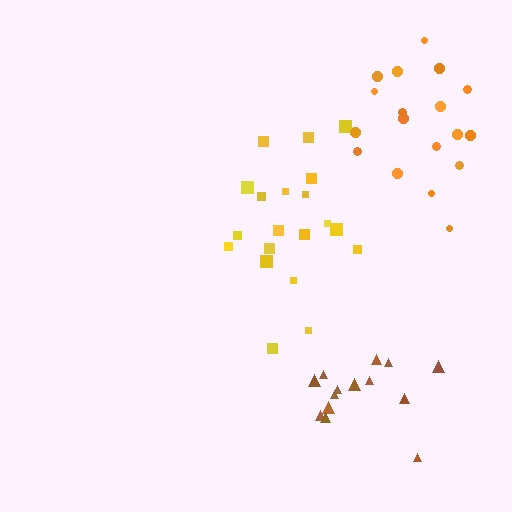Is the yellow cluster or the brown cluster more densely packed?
Brown.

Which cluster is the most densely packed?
Brown.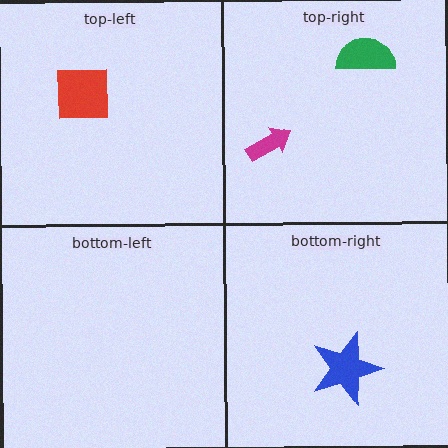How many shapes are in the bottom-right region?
1.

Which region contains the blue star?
The bottom-right region.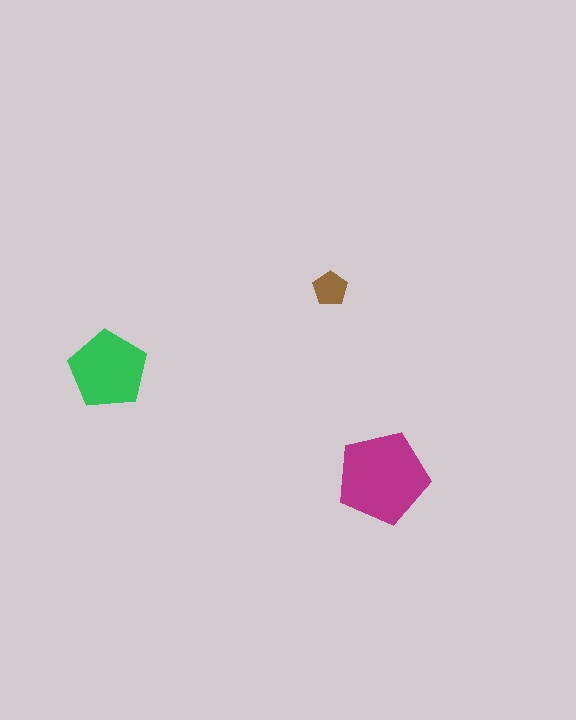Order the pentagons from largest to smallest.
the magenta one, the green one, the brown one.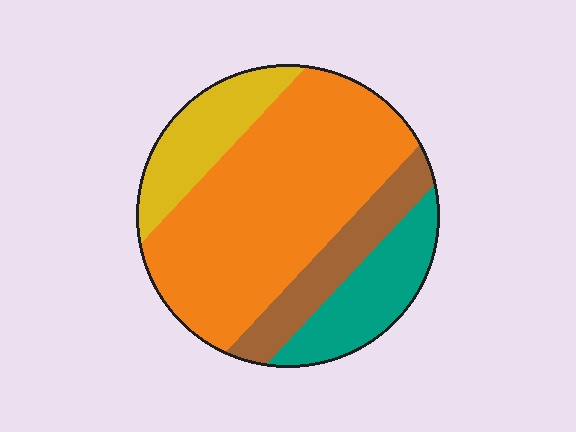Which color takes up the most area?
Orange, at roughly 55%.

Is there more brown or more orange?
Orange.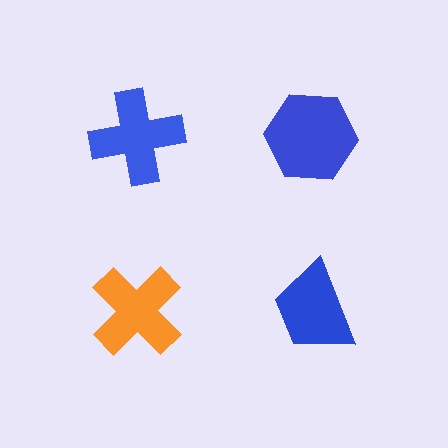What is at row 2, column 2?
A blue trapezoid.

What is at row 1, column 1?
A blue cross.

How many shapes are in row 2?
2 shapes.